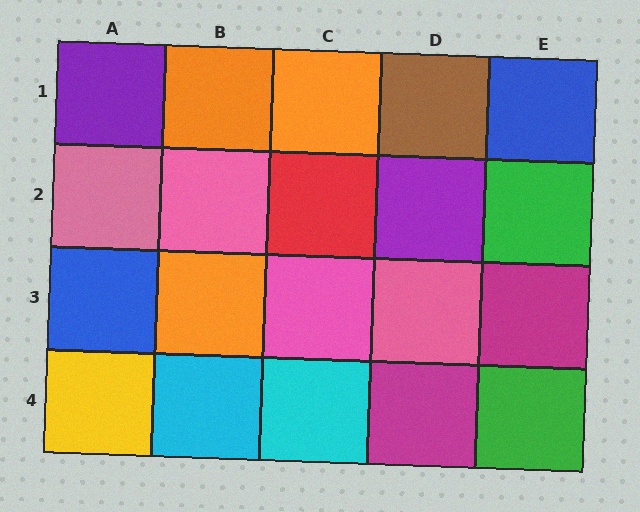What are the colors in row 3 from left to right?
Blue, orange, pink, pink, magenta.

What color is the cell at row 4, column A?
Yellow.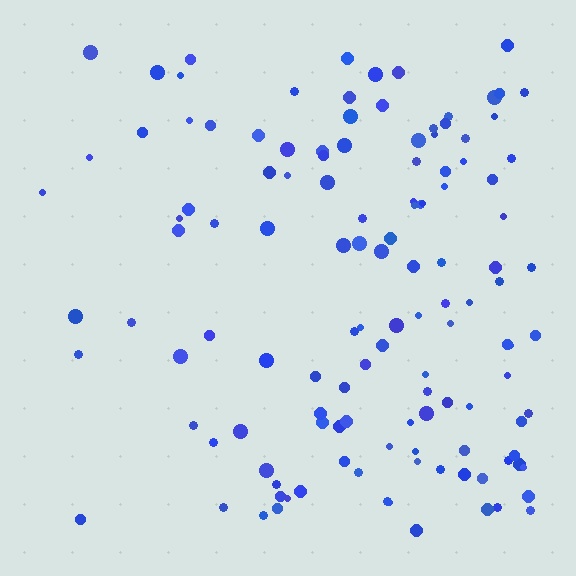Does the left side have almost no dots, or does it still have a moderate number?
Still a moderate number, just noticeably fewer than the right.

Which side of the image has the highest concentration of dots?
The right.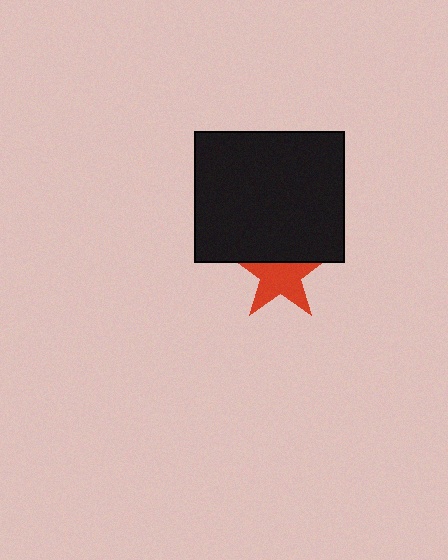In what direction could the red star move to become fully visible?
The red star could move down. That would shift it out from behind the black rectangle entirely.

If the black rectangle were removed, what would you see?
You would see the complete red star.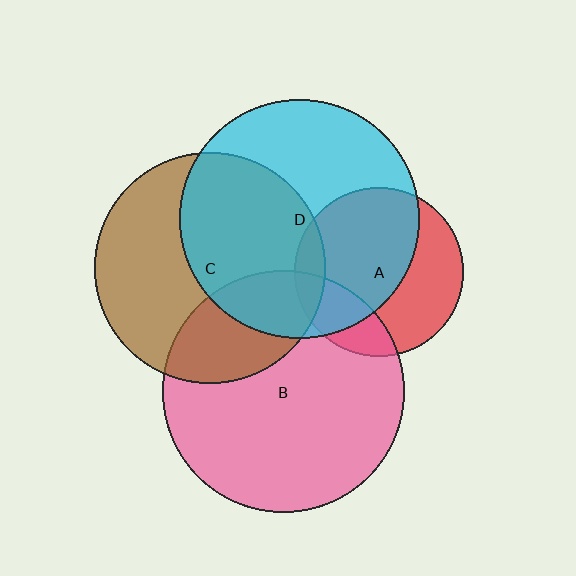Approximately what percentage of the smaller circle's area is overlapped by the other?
Approximately 20%.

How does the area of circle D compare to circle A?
Approximately 2.0 times.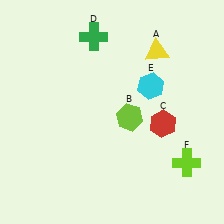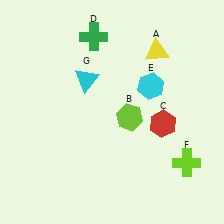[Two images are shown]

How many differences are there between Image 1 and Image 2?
There is 1 difference between the two images.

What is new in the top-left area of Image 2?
A cyan triangle (G) was added in the top-left area of Image 2.